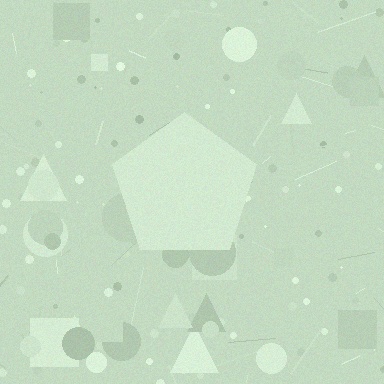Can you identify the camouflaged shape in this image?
The camouflaged shape is a pentagon.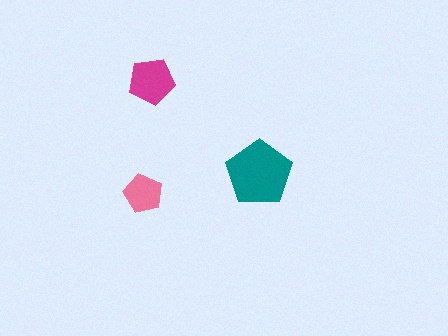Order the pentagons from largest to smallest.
the teal one, the magenta one, the pink one.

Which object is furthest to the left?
The pink pentagon is leftmost.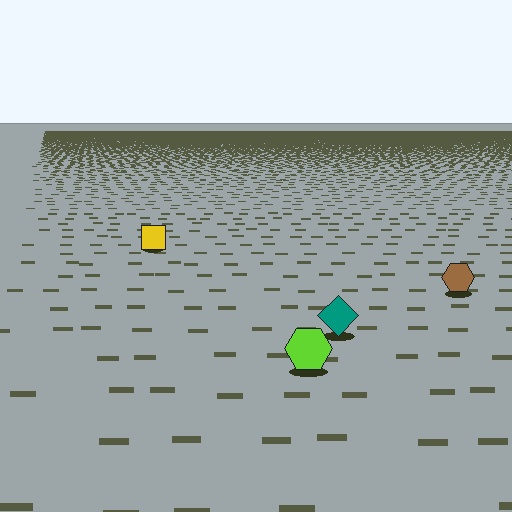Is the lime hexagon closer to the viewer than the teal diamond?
Yes. The lime hexagon is closer — you can tell from the texture gradient: the ground texture is coarser near it.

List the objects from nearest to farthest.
From nearest to farthest: the lime hexagon, the teal diamond, the brown hexagon, the yellow square.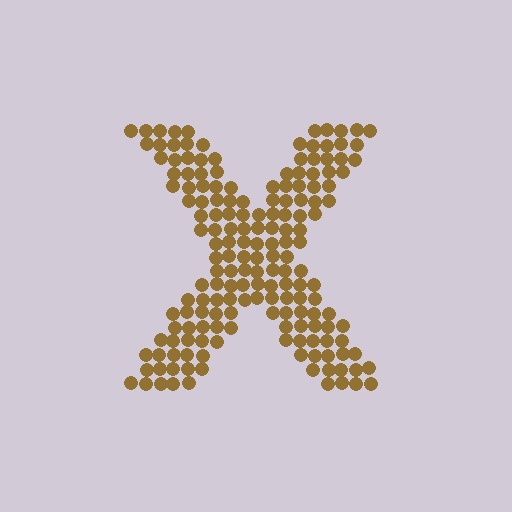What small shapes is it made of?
It is made of small circles.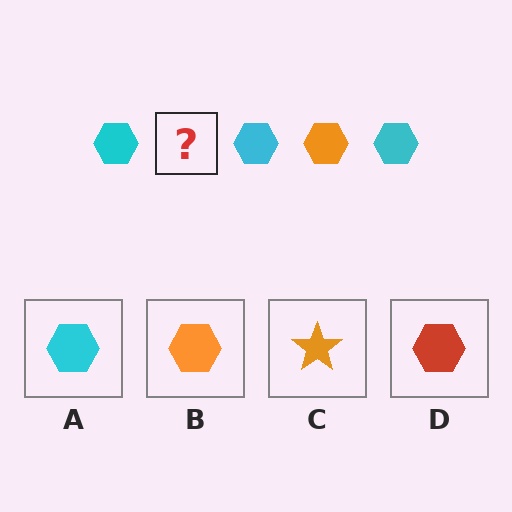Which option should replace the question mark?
Option B.